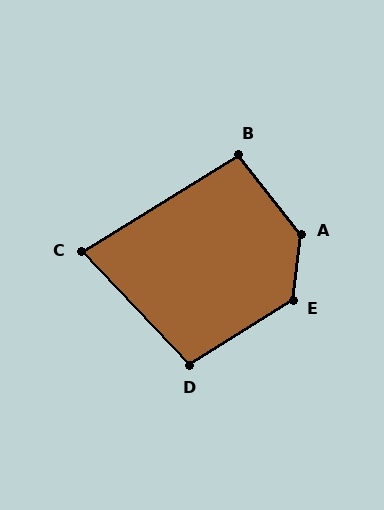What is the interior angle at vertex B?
Approximately 96 degrees (obtuse).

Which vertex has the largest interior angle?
A, at approximately 135 degrees.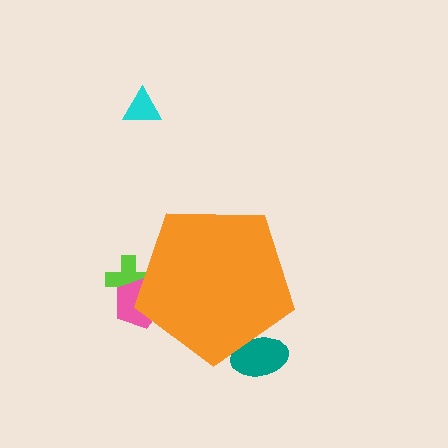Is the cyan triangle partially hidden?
No, the cyan triangle is fully visible.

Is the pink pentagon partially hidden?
Yes, the pink pentagon is partially hidden behind the orange pentagon.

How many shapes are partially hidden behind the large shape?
3 shapes are partially hidden.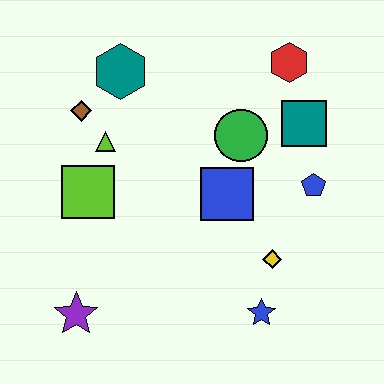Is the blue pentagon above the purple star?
Yes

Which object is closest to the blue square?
The green circle is closest to the blue square.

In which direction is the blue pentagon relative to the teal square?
The blue pentagon is below the teal square.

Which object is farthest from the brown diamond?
The blue star is farthest from the brown diamond.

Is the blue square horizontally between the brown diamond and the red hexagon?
Yes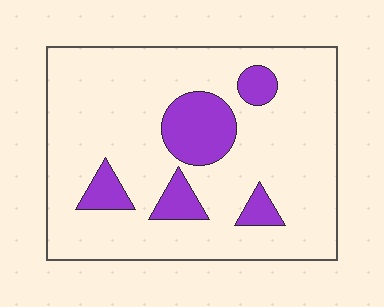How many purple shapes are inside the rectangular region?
5.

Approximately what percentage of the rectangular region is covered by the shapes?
Approximately 15%.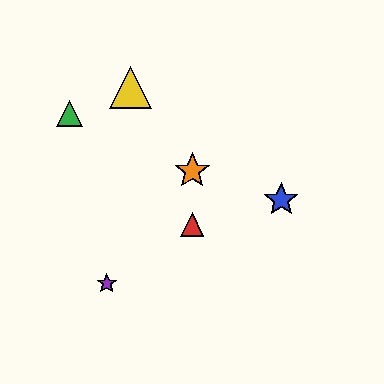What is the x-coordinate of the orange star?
The orange star is at x≈192.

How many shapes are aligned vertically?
2 shapes (the red triangle, the orange star) are aligned vertically.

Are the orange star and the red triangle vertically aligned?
Yes, both are at x≈192.